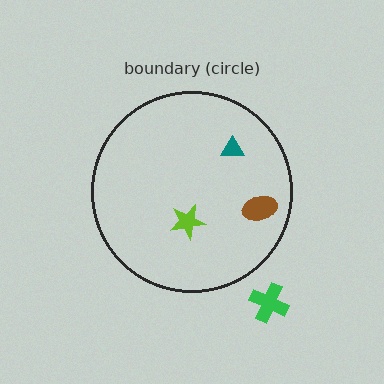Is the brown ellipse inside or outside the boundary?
Inside.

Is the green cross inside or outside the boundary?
Outside.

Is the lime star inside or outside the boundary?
Inside.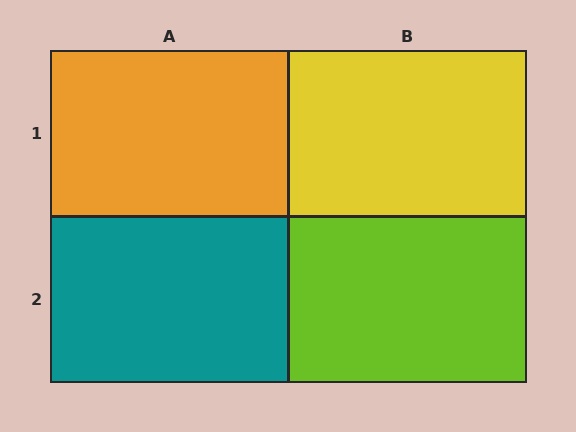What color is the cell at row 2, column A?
Teal.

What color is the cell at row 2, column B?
Lime.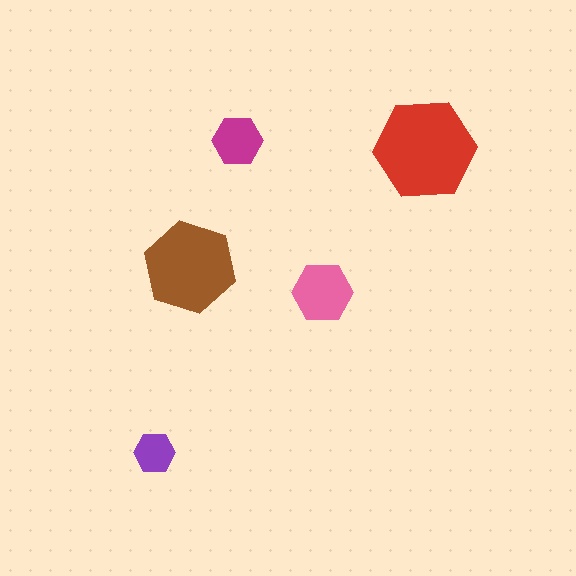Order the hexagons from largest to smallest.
the red one, the brown one, the pink one, the magenta one, the purple one.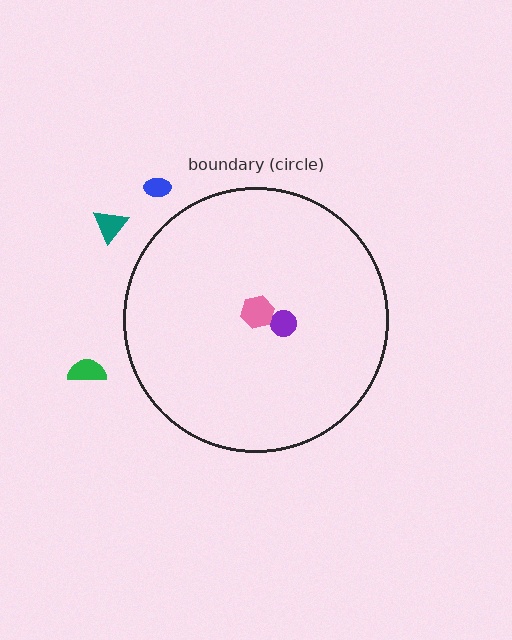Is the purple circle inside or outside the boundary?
Inside.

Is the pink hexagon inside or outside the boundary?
Inside.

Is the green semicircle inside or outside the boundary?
Outside.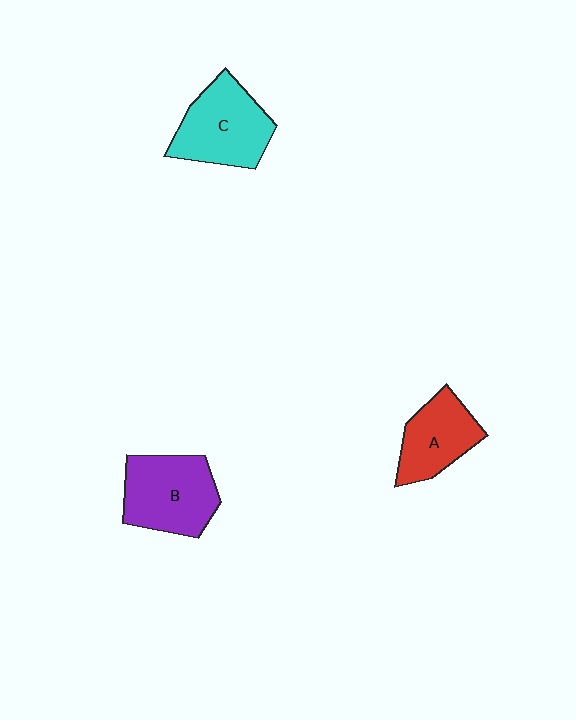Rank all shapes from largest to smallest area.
From largest to smallest: B (purple), C (cyan), A (red).